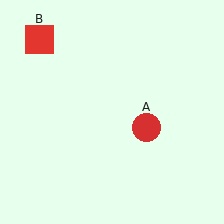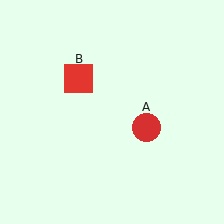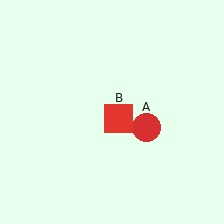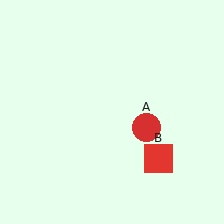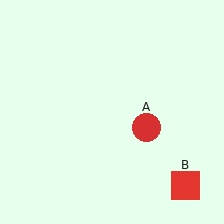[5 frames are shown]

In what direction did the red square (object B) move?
The red square (object B) moved down and to the right.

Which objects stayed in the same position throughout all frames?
Red circle (object A) remained stationary.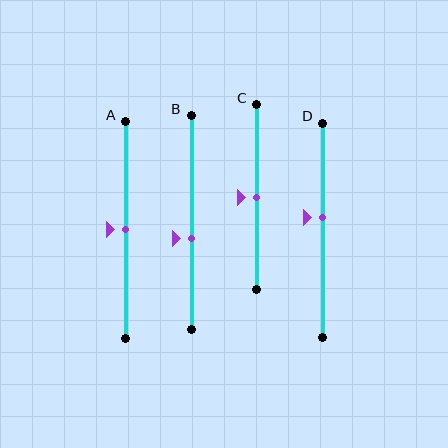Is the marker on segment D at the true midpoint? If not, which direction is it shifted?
No, the marker on segment D is shifted upward by about 6% of the segment length.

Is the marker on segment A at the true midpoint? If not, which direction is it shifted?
Yes, the marker on segment A is at the true midpoint.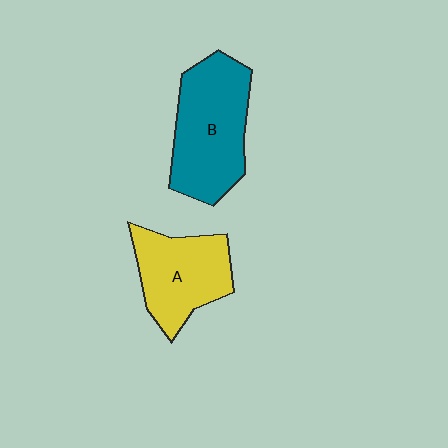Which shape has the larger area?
Shape B (teal).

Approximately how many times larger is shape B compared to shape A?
Approximately 1.3 times.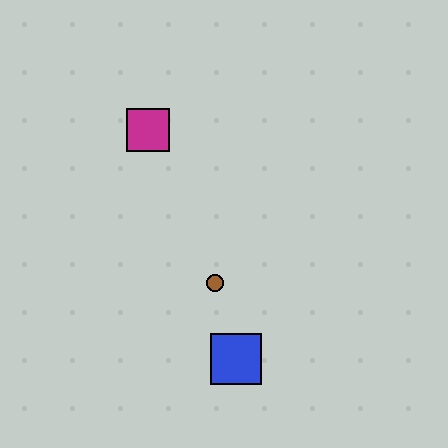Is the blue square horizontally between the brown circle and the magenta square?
No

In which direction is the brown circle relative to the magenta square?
The brown circle is below the magenta square.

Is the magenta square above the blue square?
Yes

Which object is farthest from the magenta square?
The blue square is farthest from the magenta square.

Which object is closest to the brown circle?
The blue square is closest to the brown circle.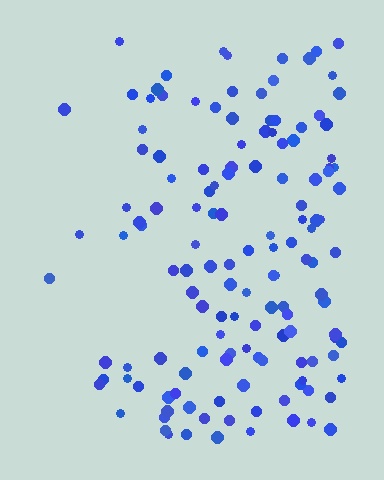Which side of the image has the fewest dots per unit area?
The left.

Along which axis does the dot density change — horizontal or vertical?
Horizontal.